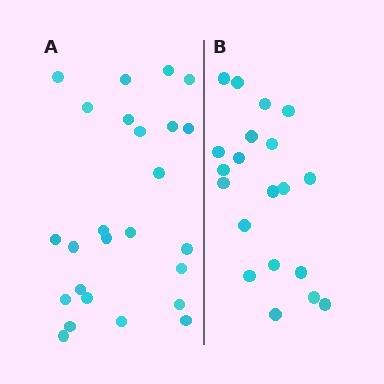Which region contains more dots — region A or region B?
Region A (the left region) has more dots.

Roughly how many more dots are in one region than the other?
Region A has about 5 more dots than region B.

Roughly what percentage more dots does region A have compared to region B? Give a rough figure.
About 25% more.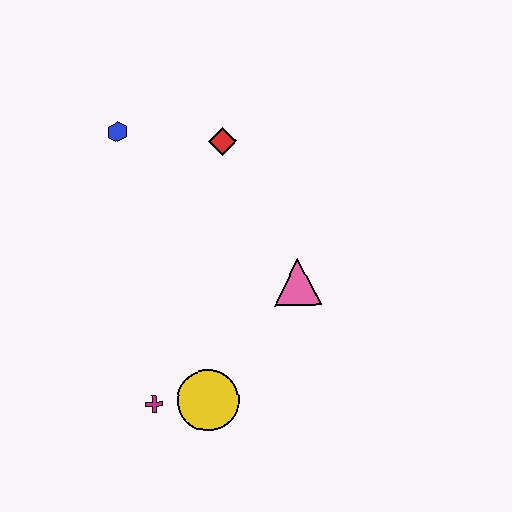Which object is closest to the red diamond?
The blue hexagon is closest to the red diamond.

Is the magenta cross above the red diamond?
No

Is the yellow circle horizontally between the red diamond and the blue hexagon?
Yes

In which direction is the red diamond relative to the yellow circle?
The red diamond is above the yellow circle.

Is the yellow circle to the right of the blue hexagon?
Yes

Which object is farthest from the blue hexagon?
The yellow circle is farthest from the blue hexagon.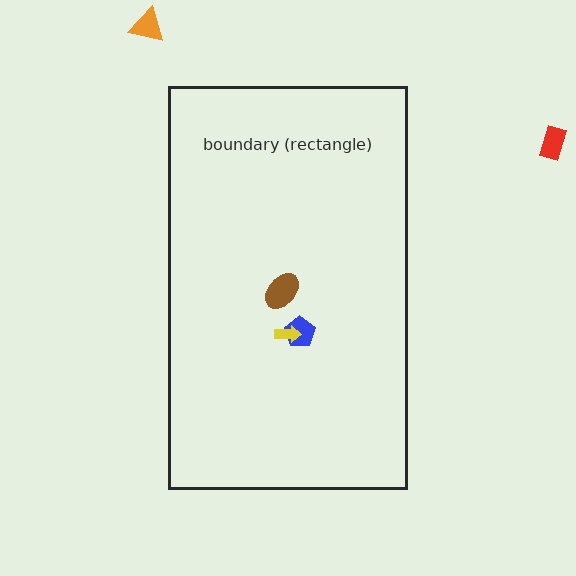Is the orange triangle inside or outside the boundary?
Outside.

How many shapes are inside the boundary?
3 inside, 2 outside.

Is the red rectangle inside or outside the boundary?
Outside.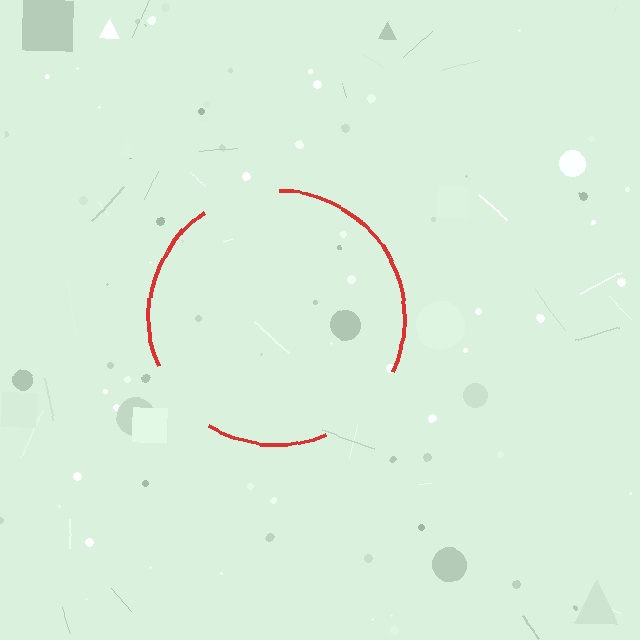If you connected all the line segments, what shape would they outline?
They would outline a circle.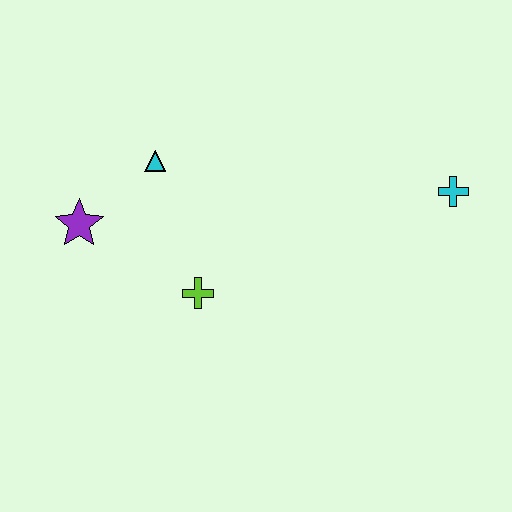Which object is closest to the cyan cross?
The lime cross is closest to the cyan cross.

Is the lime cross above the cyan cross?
No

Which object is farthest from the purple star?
The cyan cross is farthest from the purple star.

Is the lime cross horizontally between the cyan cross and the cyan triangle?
Yes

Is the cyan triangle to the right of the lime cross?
No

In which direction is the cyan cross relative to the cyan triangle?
The cyan cross is to the right of the cyan triangle.